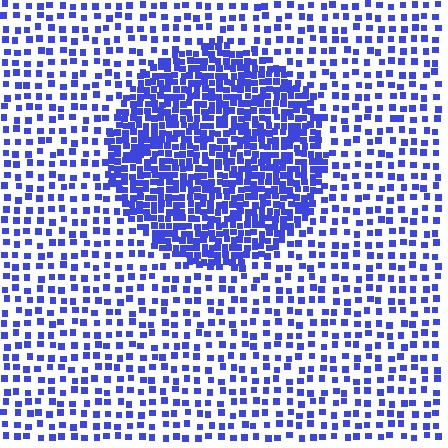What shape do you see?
I see a circle.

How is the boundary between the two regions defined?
The boundary is defined by a change in element density (approximately 2.5x ratio). All elements are the same color, size, and shape.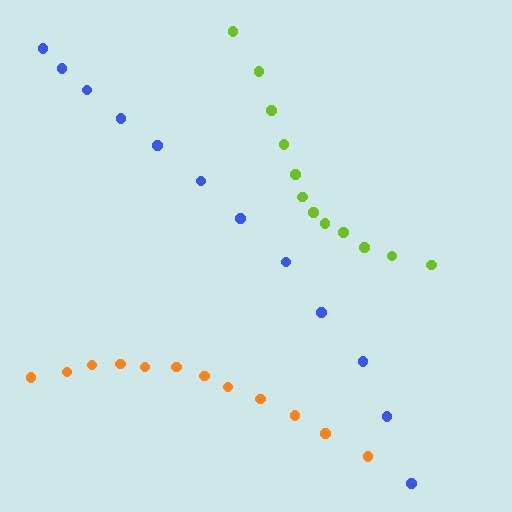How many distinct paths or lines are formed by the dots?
There are 3 distinct paths.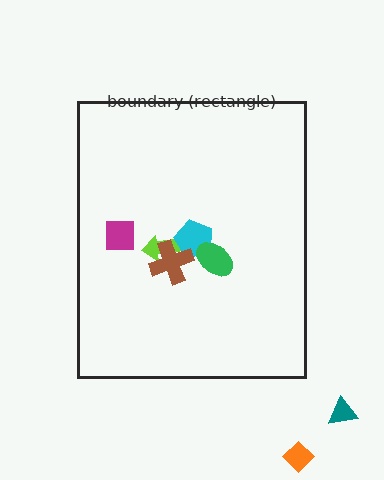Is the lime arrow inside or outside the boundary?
Inside.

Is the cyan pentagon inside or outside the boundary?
Inside.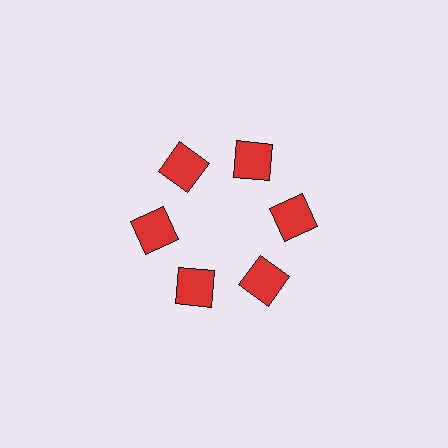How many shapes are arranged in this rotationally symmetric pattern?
There are 6 shapes, arranged in 6 groups of 1.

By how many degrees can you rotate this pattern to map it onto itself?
The pattern maps onto itself every 60 degrees of rotation.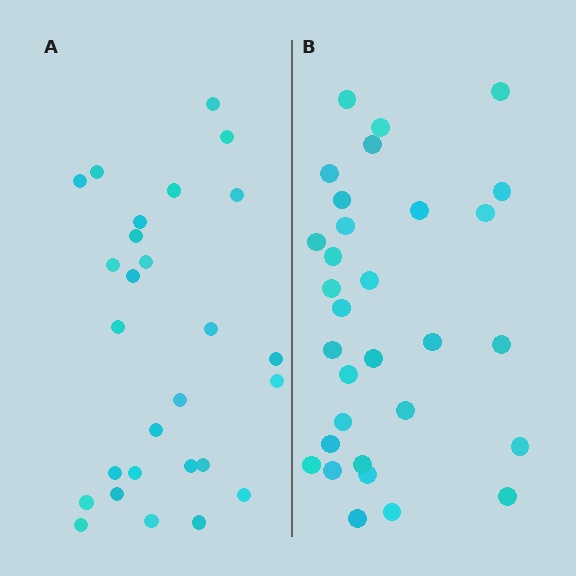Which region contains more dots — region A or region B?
Region B (the right region) has more dots.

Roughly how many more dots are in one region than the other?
Region B has about 4 more dots than region A.